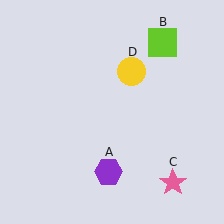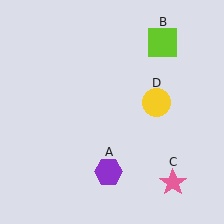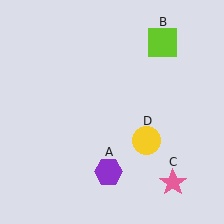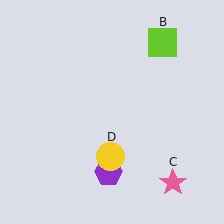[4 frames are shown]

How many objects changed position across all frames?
1 object changed position: yellow circle (object D).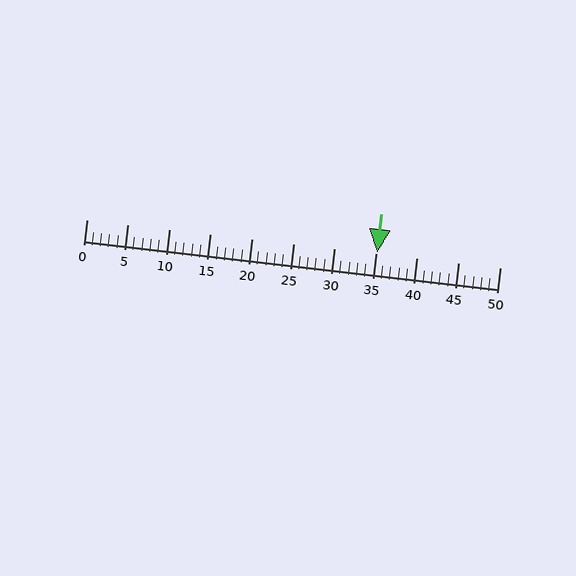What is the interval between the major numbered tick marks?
The major tick marks are spaced 5 units apart.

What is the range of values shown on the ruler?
The ruler shows values from 0 to 50.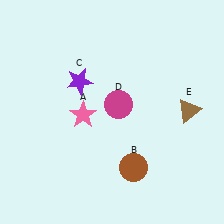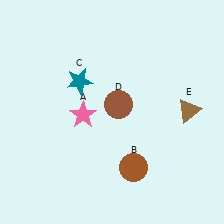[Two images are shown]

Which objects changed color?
C changed from purple to teal. D changed from magenta to brown.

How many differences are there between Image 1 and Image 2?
There are 2 differences between the two images.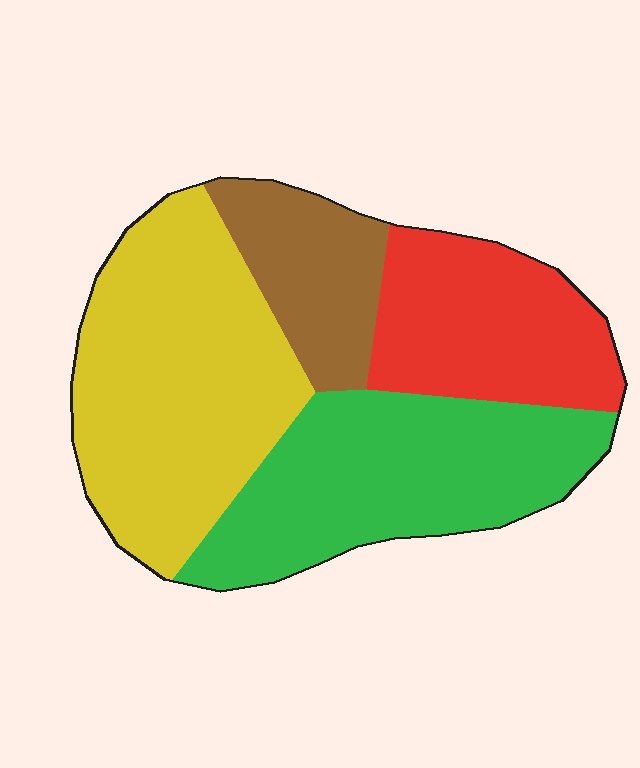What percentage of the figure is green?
Green takes up about one third (1/3) of the figure.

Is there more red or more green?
Green.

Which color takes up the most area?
Yellow, at roughly 35%.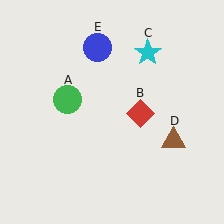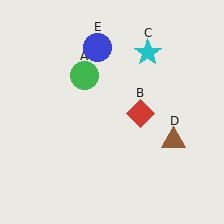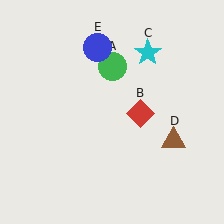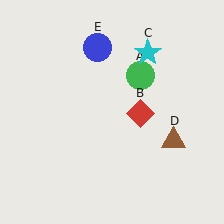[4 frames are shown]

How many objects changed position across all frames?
1 object changed position: green circle (object A).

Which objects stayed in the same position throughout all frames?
Red diamond (object B) and cyan star (object C) and brown triangle (object D) and blue circle (object E) remained stationary.